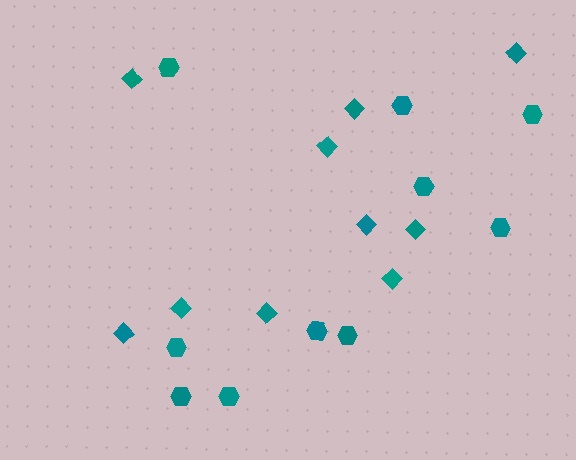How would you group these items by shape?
There are 2 groups: one group of hexagons (10) and one group of diamonds (10).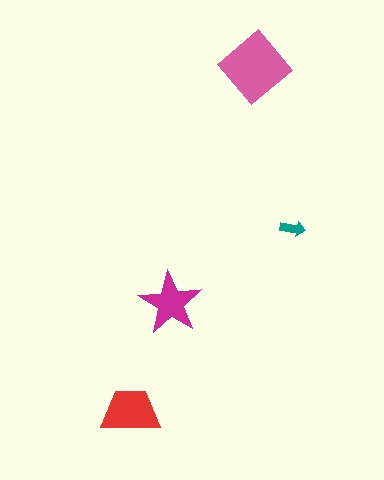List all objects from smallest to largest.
The teal arrow, the magenta star, the red trapezoid, the pink diamond.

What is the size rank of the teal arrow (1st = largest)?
4th.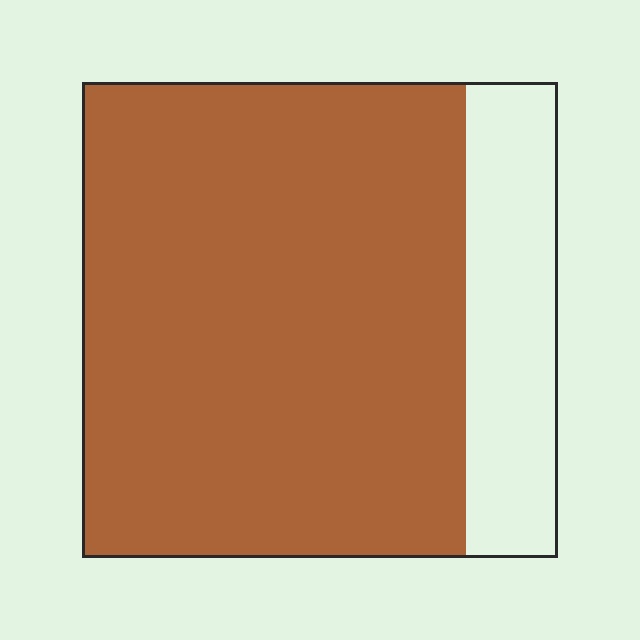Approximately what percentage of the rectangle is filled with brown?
Approximately 80%.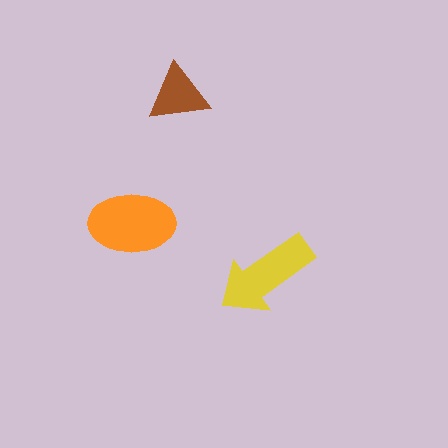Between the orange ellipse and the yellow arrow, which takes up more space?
The orange ellipse.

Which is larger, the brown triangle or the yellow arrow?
The yellow arrow.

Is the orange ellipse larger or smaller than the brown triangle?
Larger.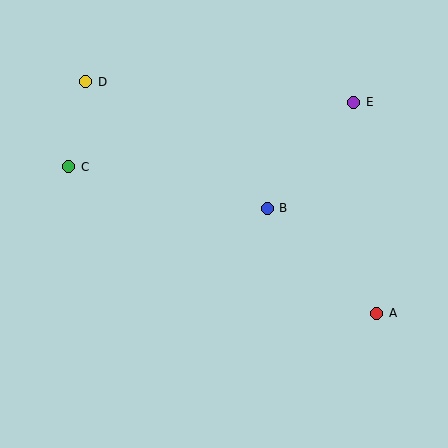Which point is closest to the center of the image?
Point B at (267, 208) is closest to the center.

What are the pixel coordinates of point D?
Point D is at (86, 82).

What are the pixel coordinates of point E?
Point E is at (354, 102).